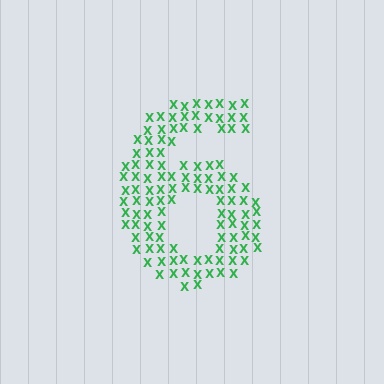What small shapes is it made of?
It is made of small letter X's.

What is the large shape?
The large shape is the digit 6.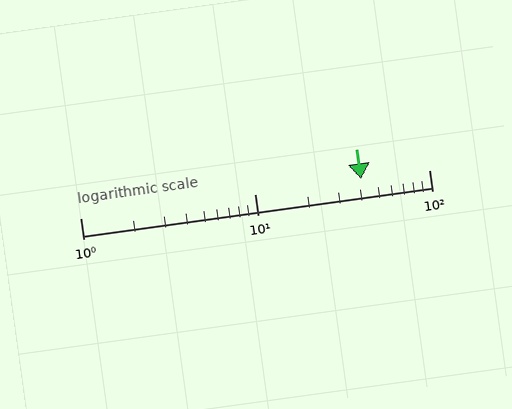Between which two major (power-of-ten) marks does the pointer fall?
The pointer is between 10 and 100.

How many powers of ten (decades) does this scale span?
The scale spans 2 decades, from 1 to 100.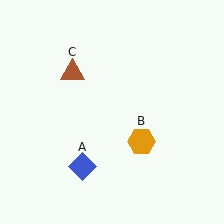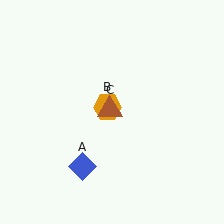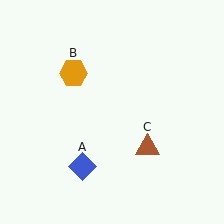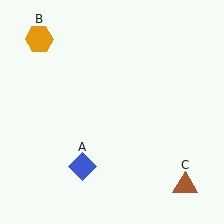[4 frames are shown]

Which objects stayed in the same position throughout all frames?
Blue diamond (object A) remained stationary.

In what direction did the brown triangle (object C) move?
The brown triangle (object C) moved down and to the right.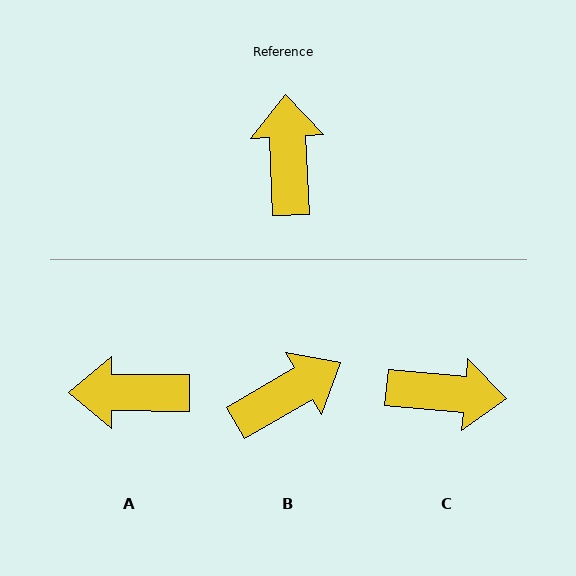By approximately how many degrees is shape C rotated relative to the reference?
Approximately 98 degrees clockwise.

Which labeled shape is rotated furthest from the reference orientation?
C, about 98 degrees away.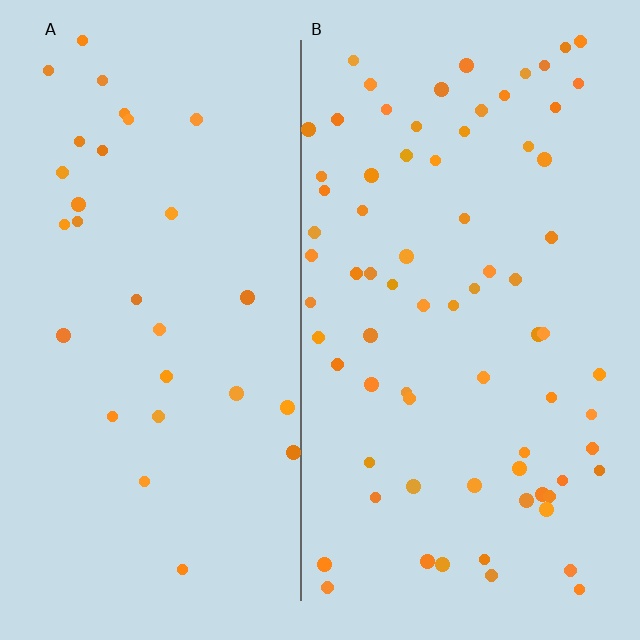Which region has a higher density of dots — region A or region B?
B (the right).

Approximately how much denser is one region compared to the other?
Approximately 2.5× — region B over region A.